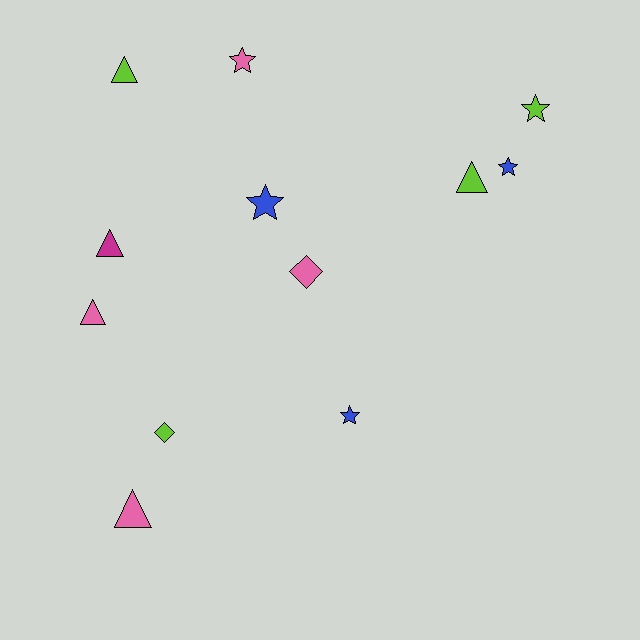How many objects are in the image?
There are 12 objects.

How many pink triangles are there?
There are 2 pink triangles.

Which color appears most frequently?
Pink, with 4 objects.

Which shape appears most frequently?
Triangle, with 5 objects.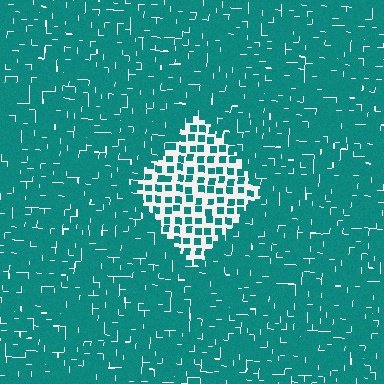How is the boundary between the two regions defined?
The boundary is defined by a change in element density (approximately 2.5x ratio). All elements are the same color, size, and shape.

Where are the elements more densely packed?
The elements are more densely packed outside the diamond boundary.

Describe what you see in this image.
The image contains small teal elements arranged at two different densities. A diamond-shaped region is visible where the elements are less densely packed than the surrounding area.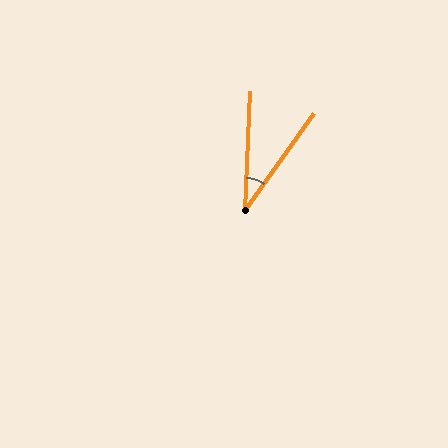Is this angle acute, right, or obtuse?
It is acute.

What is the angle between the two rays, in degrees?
Approximately 33 degrees.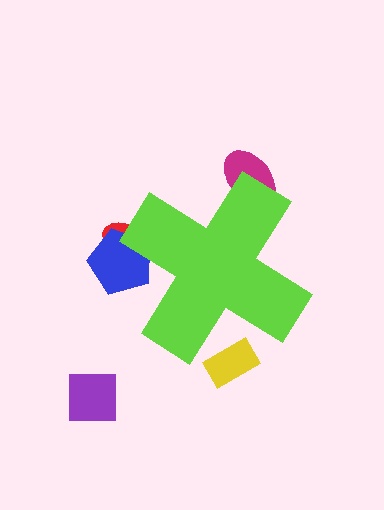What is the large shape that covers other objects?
A lime cross.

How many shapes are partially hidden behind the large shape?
4 shapes are partially hidden.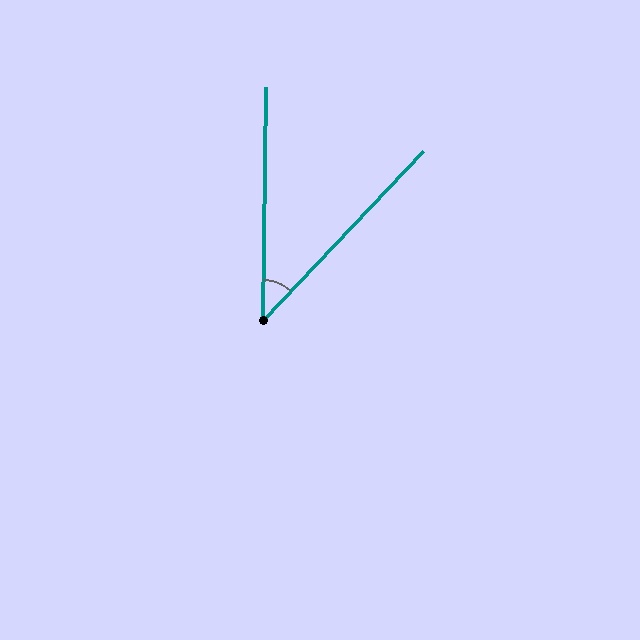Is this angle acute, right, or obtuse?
It is acute.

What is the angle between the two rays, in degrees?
Approximately 43 degrees.